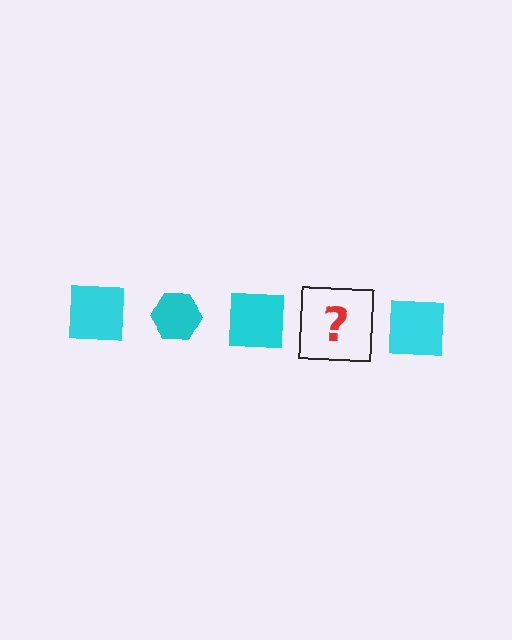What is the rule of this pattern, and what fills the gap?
The rule is that the pattern cycles through square, hexagon shapes in cyan. The gap should be filled with a cyan hexagon.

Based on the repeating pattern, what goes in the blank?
The blank should be a cyan hexagon.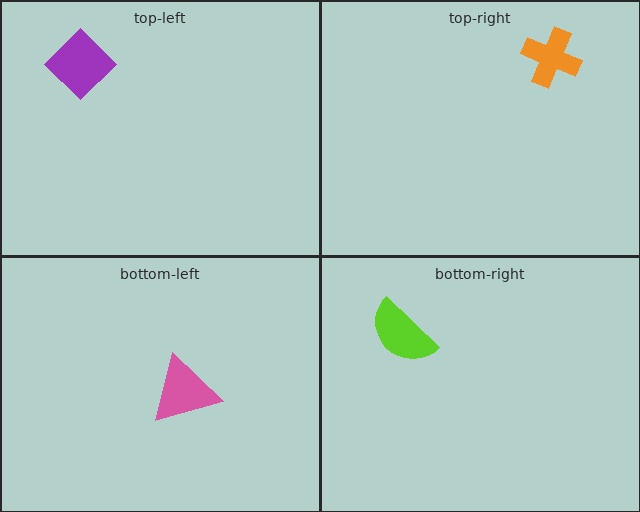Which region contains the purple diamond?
The top-left region.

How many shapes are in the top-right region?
1.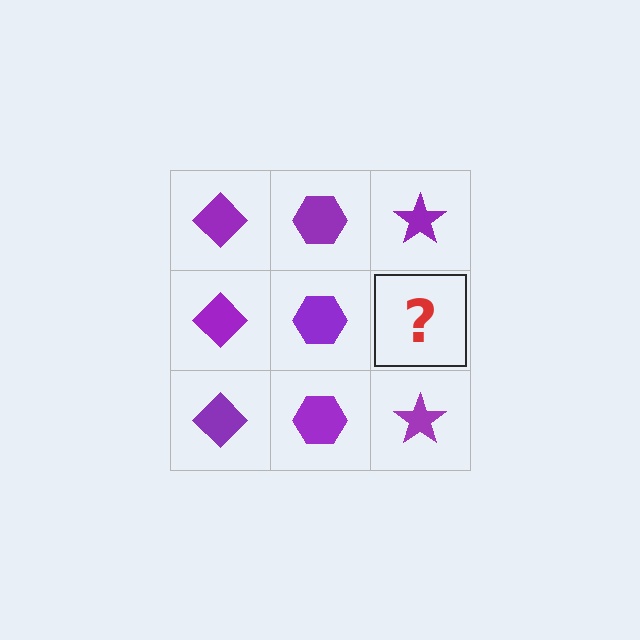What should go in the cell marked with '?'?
The missing cell should contain a purple star.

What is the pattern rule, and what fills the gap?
The rule is that each column has a consistent shape. The gap should be filled with a purple star.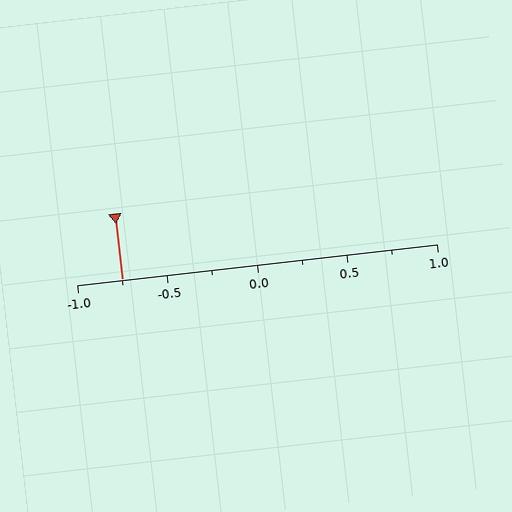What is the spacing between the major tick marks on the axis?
The major ticks are spaced 0.5 apart.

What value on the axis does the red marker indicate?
The marker indicates approximately -0.75.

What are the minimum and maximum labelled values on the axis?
The axis runs from -1.0 to 1.0.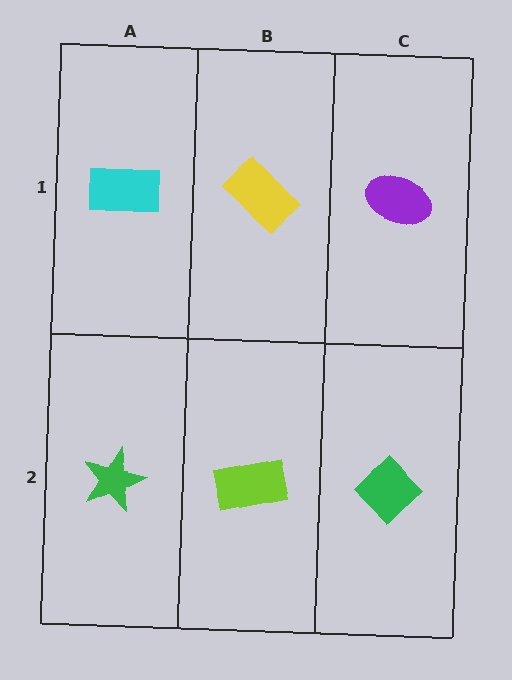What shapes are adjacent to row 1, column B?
A lime rectangle (row 2, column B), a cyan rectangle (row 1, column A), a purple ellipse (row 1, column C).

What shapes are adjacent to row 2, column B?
A yellow rectangle (row 1, column B), a green star (row 2, column A), a green diamond (row 2, column C).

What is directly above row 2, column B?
A yellow rectangle.